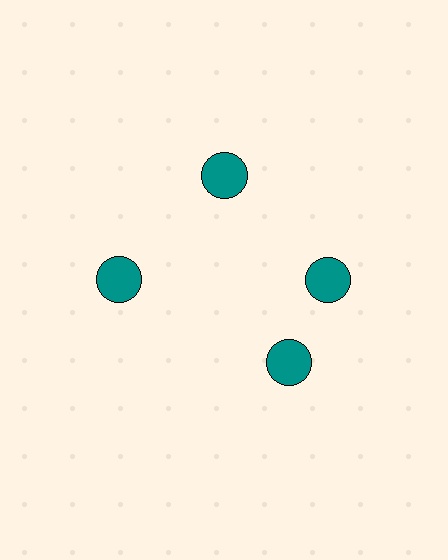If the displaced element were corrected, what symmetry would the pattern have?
It would have 4-fold rotational symmetry — the pattern would map onto itself every 90 degrees.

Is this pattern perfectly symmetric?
No. The 4 teal circles are arranged in a ring, but one element near the 6 o'clock position is rotated out of alignment along the ring, breaking the 4-fold rotational symmetry.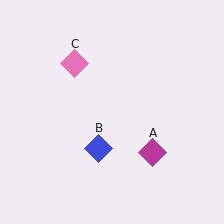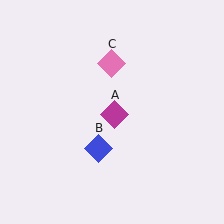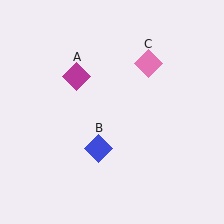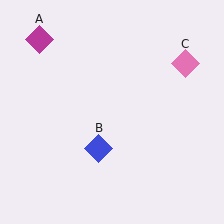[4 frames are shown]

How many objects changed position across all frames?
2 objects changed position: magenta diamond (object A), pink diamond (object C).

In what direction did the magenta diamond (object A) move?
The magenta diamond (object A) moved up and to the left.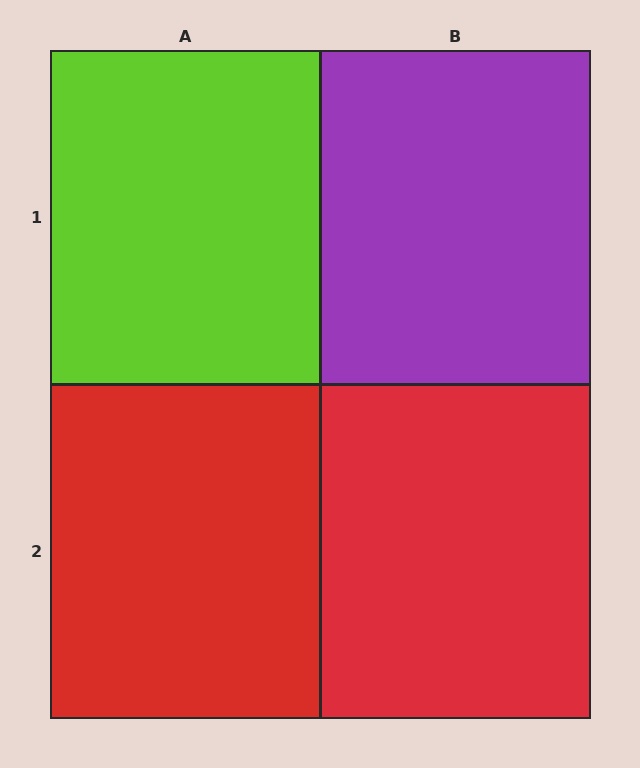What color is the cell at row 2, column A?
Red.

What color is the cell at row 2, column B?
Red.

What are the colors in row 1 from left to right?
Lime, purple.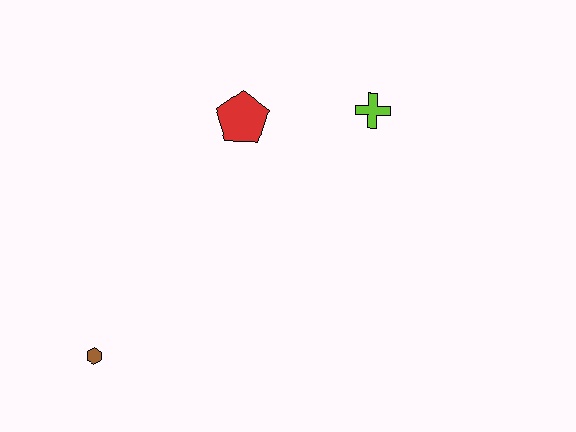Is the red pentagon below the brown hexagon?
No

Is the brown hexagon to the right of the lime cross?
No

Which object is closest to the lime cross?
The red pentagon is closest to the lime cross.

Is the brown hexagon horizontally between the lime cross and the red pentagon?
No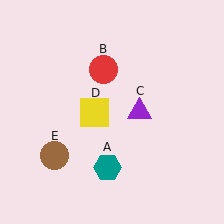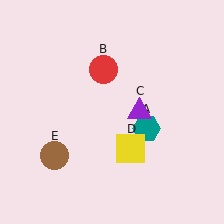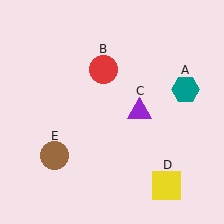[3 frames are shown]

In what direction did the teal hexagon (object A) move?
The teal hexagon (object A) moved up and to the right.